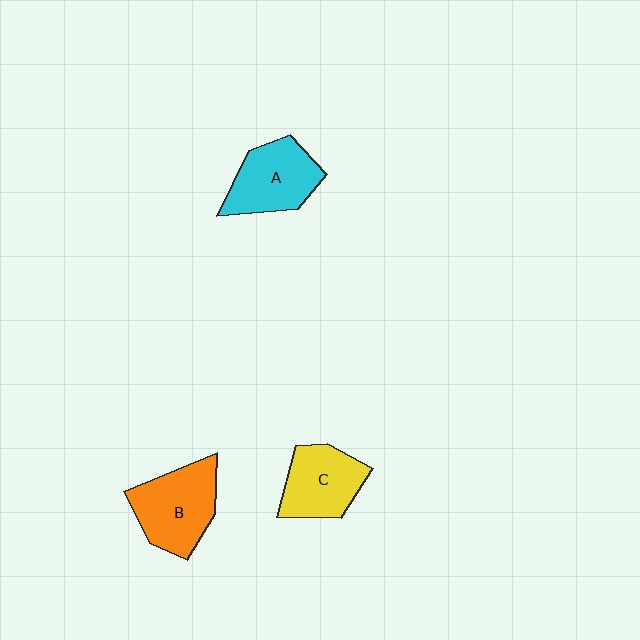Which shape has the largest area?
Shape B (orange).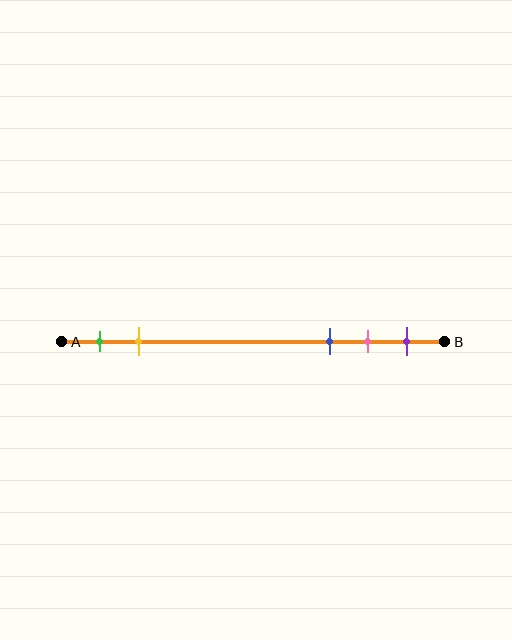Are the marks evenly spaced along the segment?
No, the marks are not evenly spaced.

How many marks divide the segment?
There are 5 marks dividing the segment.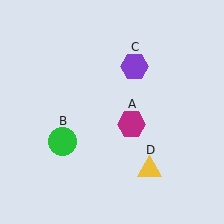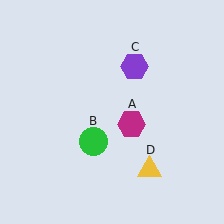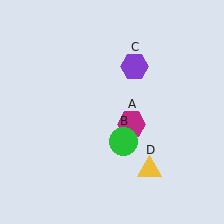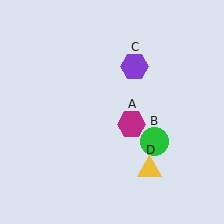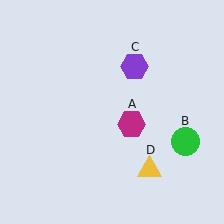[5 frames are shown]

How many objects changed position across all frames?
1 object changed position: green circle (object B).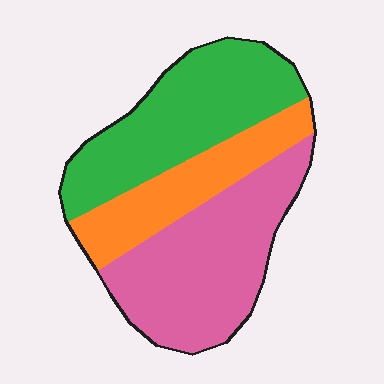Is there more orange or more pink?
Pink.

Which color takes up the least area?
Orange, at roughly 25%.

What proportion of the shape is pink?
Pink covers 41% of the shape.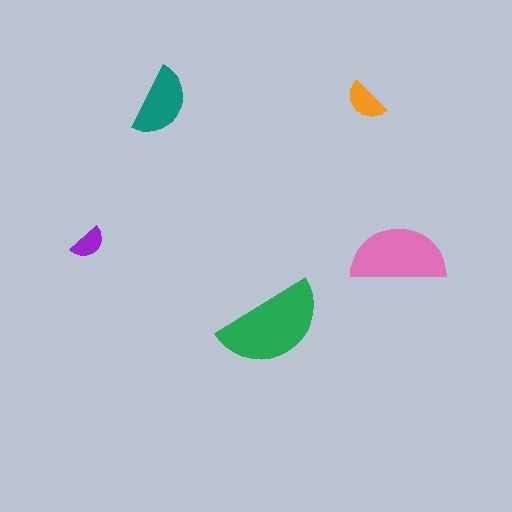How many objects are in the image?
There are 5 objects in the image.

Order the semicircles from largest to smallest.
the green one, the pink one, the teal one, the orange one, the purple one.